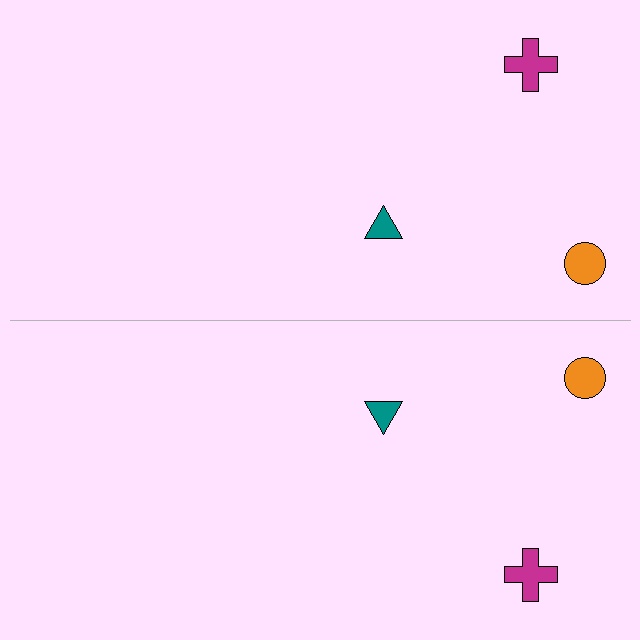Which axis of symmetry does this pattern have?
The pattern has a horizontal axis of symmetry running through the center of the image.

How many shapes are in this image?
There are 6 shapes in this image.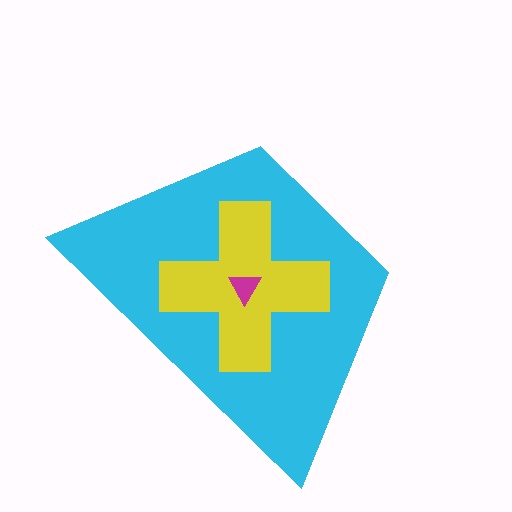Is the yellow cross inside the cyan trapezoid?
Yes.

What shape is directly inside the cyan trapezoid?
The yellow cross.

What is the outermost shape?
The cyan trapezoid.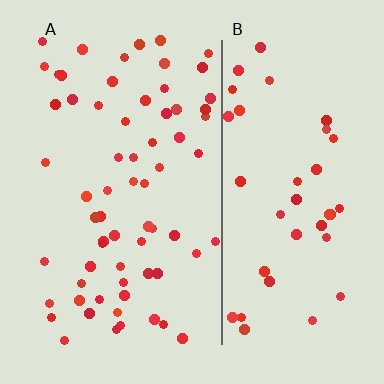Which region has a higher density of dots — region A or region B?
A (the left).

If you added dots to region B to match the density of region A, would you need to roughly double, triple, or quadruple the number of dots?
Approximately double.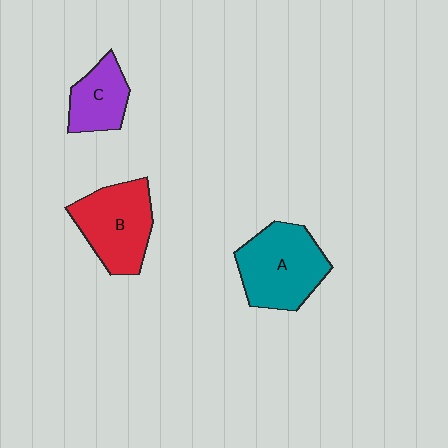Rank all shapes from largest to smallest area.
From largest to smallest: A (teal), B (red), C (purple).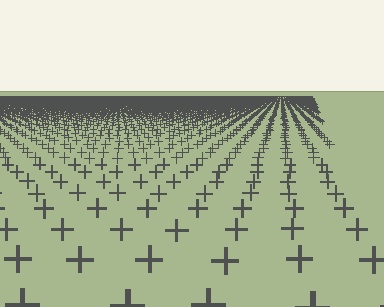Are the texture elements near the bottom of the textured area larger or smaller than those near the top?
Larger. Near the bottom, elements are closer to the viewer and appear at a bigger on-screen size.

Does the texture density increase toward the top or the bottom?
Density increases toward the top.